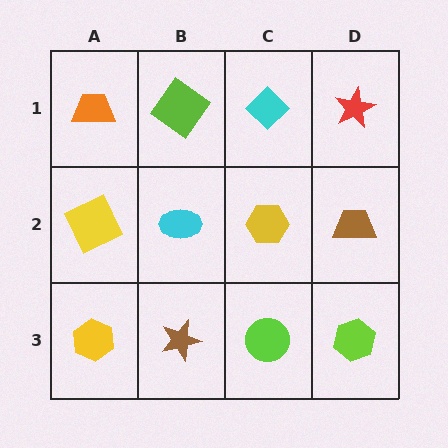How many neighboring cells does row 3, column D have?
2.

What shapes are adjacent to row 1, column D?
A brown trapezoid (row 2, column D), a cyan diamond (row 1, column C).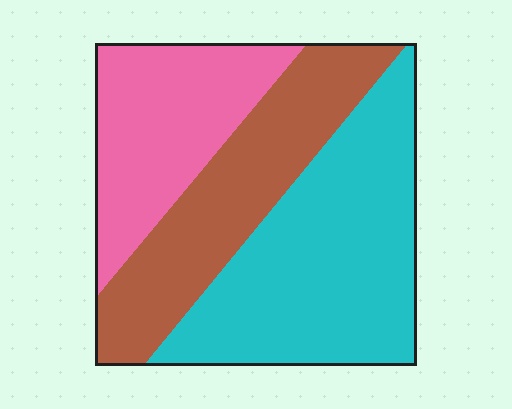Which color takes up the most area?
Cyan, at roughly 45%.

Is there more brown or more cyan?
Cyan.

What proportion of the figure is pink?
Pink takes up between a quarter and a half of the figure.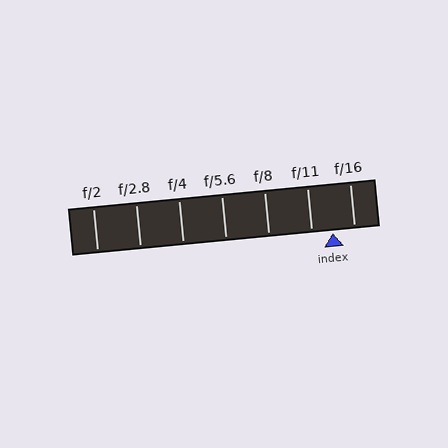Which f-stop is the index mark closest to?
The index mark is closest to f/16.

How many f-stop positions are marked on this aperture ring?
There are 7 f-stop positions marked.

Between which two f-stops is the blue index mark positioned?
The index mark is between f/11 and f/16.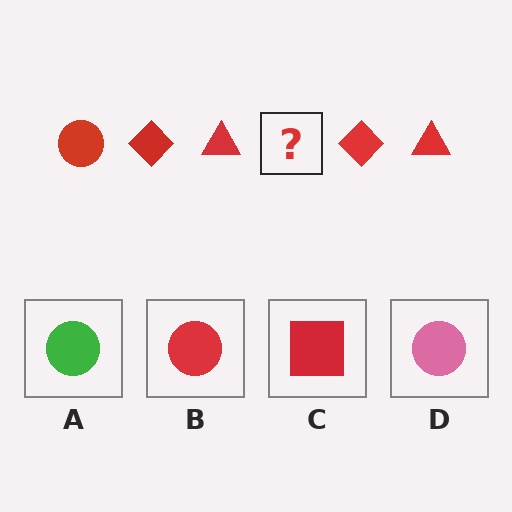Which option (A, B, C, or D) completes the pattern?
B.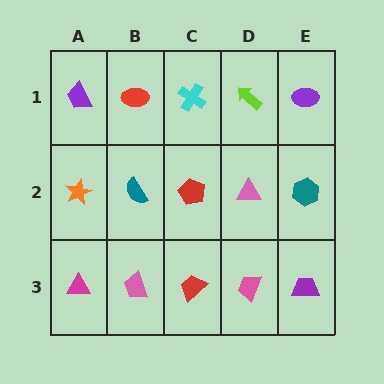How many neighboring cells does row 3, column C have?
3.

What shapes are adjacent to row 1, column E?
A teal hexagon (row 2, column E), a lime arrow (row 1, column D).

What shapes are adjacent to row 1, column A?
An orange star (row 2, column A), a red ellipse (row 1, column B).